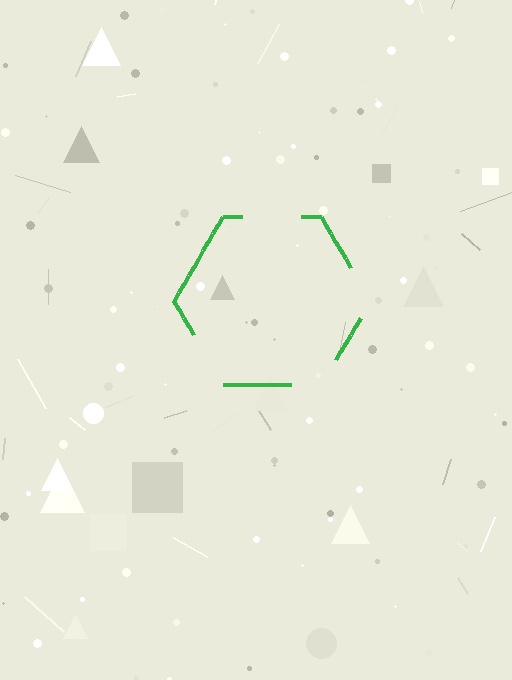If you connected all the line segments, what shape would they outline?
They would outline a hexagon.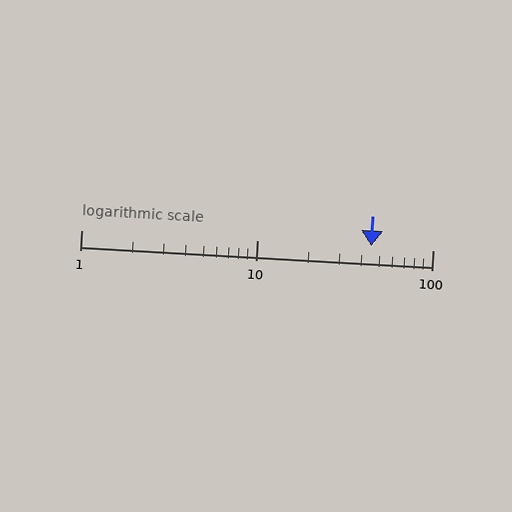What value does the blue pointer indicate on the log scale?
The pointer indicates approximately 45.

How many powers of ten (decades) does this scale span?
The scale spans 2 decades, from 1 to 100.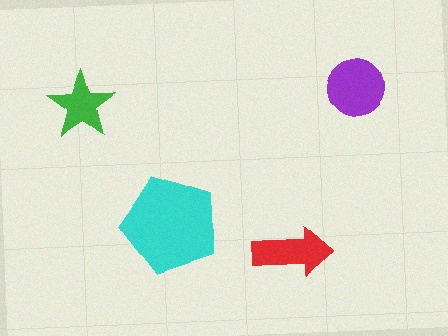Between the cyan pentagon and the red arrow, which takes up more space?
The cyan pentagon.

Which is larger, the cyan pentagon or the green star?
The cyan pentagon.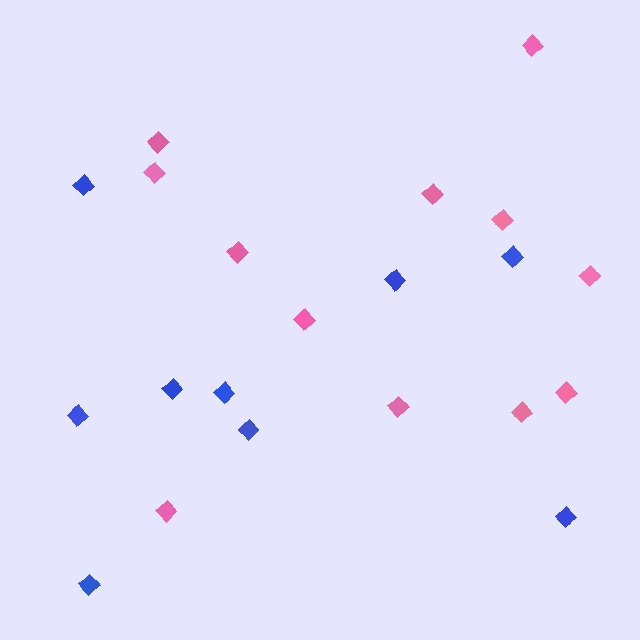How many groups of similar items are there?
There are 2 groups: one group of pink diamonds (12) and one group of blue diamonds (9).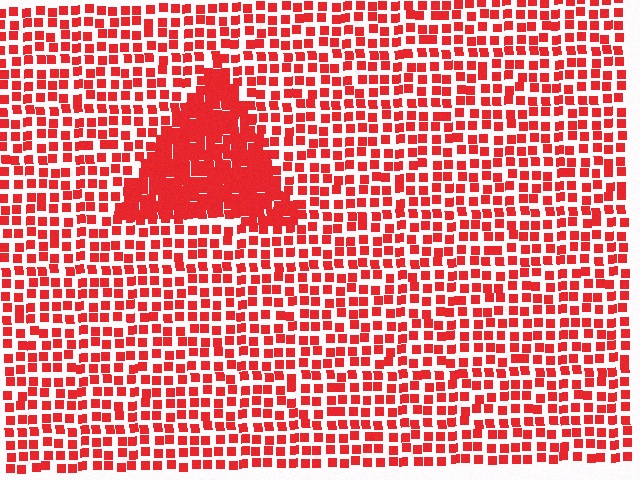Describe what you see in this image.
The image contains small red elements arranged at two different densities. A triangle-shaped region is visible where the elements are more densely packed than the surrounding area.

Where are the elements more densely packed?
The elements are more densely packed inside the triangle boundary.